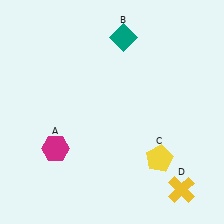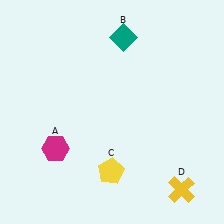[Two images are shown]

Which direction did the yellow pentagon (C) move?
The yellow pentagon (C) moved left.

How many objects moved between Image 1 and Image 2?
1 object moved between the two images.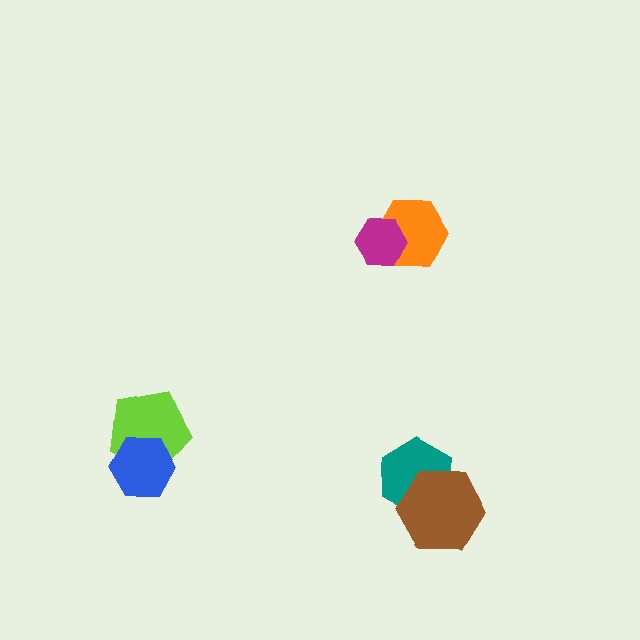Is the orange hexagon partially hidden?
Yes, it is partially covered by another shape.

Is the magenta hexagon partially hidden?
No, no other shape covers it.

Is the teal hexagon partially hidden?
Yes, it is partially covered by another shape.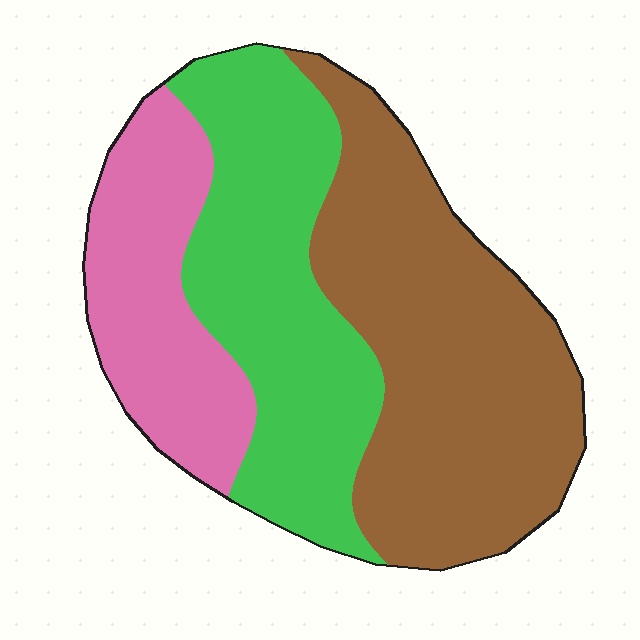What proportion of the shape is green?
Green takes up between a quarter and a half of the shape.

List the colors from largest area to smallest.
From largest to smallest: brown, green, pink.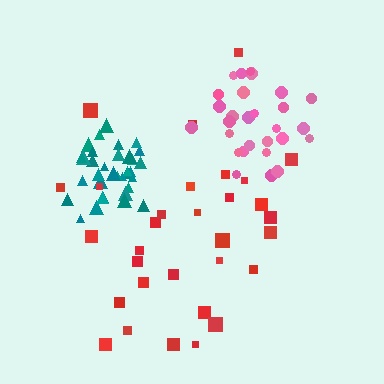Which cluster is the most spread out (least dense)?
Red.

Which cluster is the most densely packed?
Teal.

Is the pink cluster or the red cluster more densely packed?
Pink.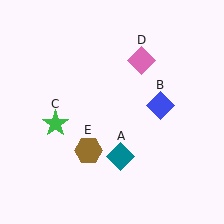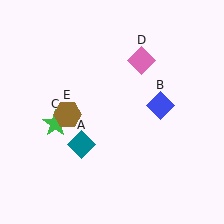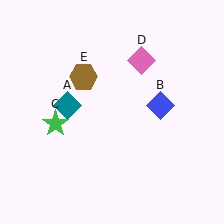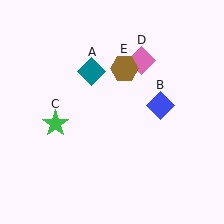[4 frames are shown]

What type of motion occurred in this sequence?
The teal diamond (object A), brown hexagon (object E) rotated clockwise around the center of the scene.